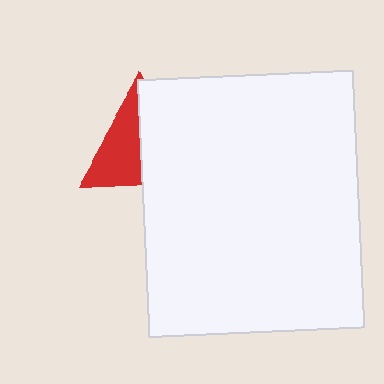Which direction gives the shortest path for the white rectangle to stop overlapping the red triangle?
Moving right gives the shortest separation.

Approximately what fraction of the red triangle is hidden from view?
Roughly 54% of the red triangle is hidden behind the white rectangle.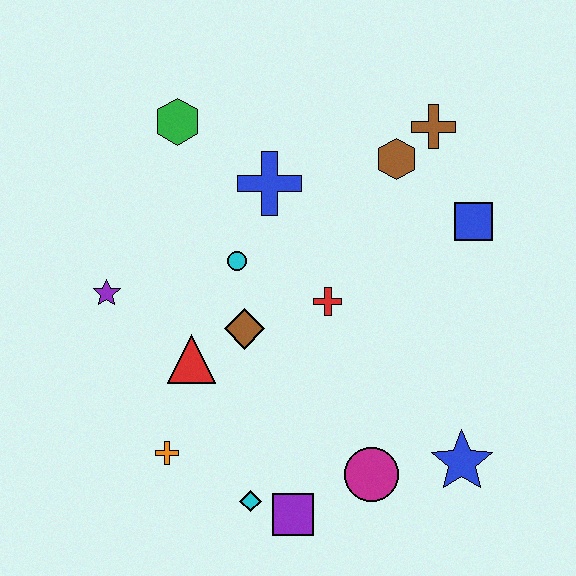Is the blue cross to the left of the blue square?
Yes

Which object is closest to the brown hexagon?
The brown cross is closest to the brown hexagon.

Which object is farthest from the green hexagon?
The blue star is farthest from the green hexagon.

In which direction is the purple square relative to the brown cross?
The purple square is below the brown cross.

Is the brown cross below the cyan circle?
No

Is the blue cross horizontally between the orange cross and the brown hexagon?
Yes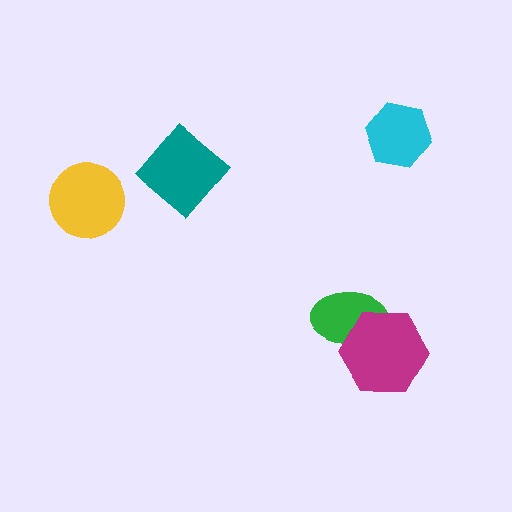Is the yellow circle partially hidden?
No, no other shape covers it.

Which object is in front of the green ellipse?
The magenta hexagon is in front of the green ellipse.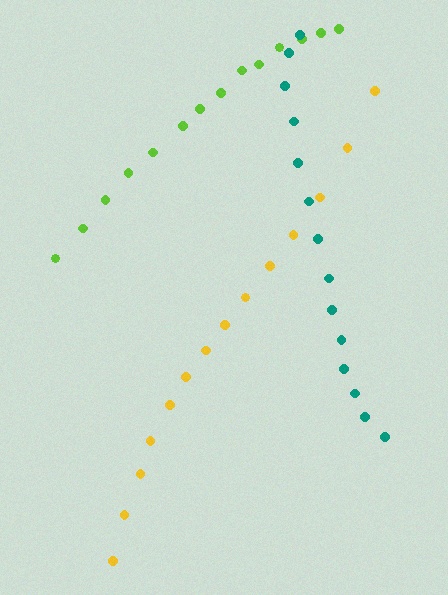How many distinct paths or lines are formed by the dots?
There are 3 distinct paths.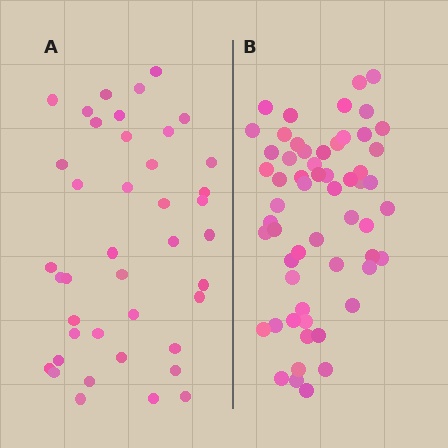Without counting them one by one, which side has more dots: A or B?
Region B (the right region) has more dots.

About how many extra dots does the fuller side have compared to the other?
Region B has approximately 15 more dots than region A.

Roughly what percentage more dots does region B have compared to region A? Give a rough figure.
About 40% more.